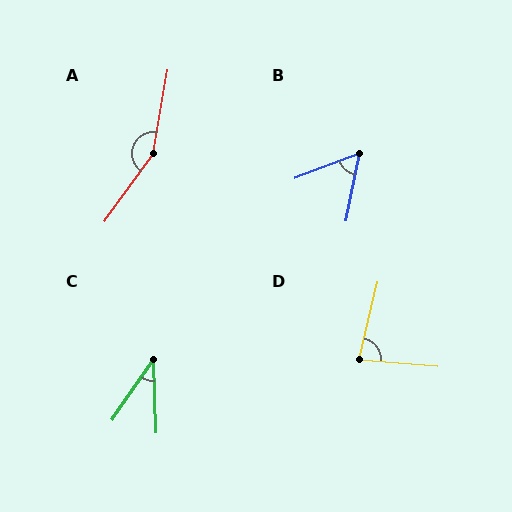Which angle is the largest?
A, at approximately 155 degrees.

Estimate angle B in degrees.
Approximately 58 degrees.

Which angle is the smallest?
C, at approximately 36 degrees.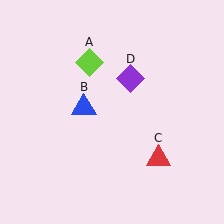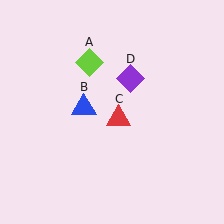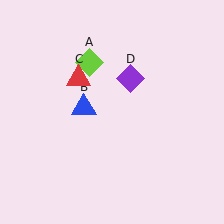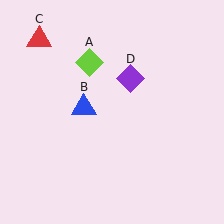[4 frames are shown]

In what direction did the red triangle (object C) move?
The red triangle (object C) moved up and to the left.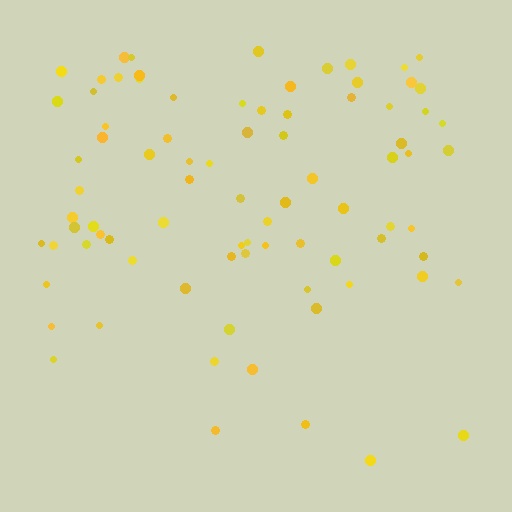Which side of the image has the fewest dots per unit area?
The bottom.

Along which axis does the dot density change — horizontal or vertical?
Vertical.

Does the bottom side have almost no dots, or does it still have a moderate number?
Still a moderate number, just noticeably fewer than the top.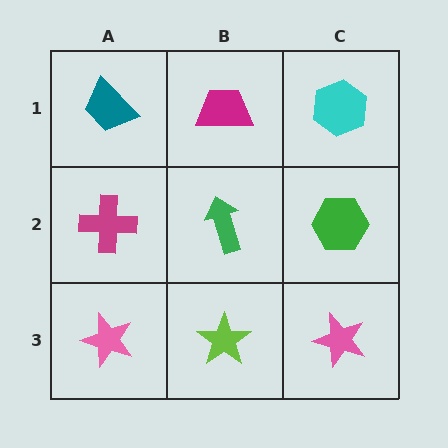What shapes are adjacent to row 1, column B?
A green arrow (row 2, column B), a teal trapezoid (row 1, column A), a cyan hexagon (row 1, column C).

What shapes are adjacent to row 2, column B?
A magenta trapezoid (row 1, column B), a lime star (row 3, column B), a magenta cross (row 2, column A), a green hexagon (row 2, column C).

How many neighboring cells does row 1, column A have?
2.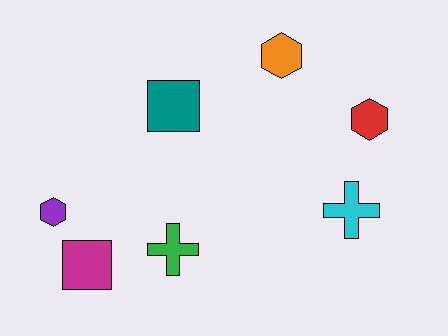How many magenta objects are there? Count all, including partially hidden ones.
There is 1 magenta object.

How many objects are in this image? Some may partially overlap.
There are 7 objects.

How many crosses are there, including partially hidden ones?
There are 2 crosses.